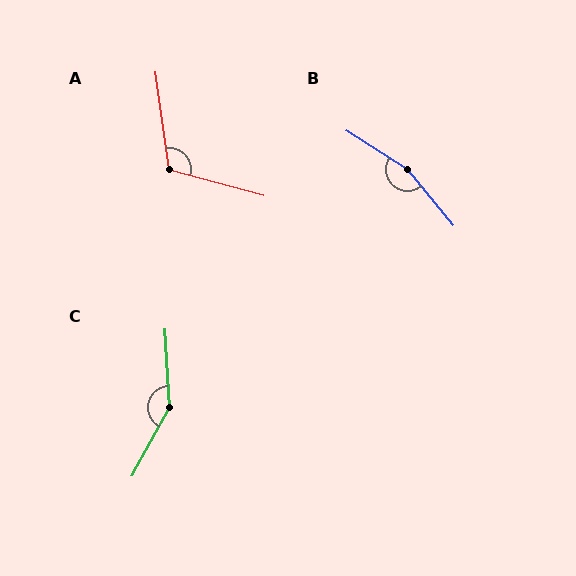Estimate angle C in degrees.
Approximately 148 degrees.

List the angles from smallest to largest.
A (113°), C (148°), B (162°).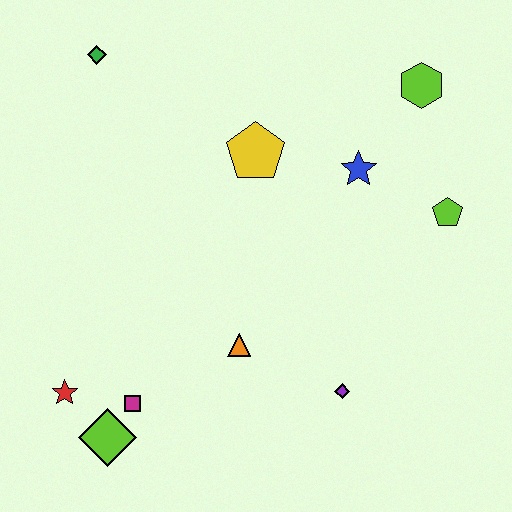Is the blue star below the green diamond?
Yes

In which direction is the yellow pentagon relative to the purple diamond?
The yellow pentagon is above the purple diamond.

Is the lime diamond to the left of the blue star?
Yes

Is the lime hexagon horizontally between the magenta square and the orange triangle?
No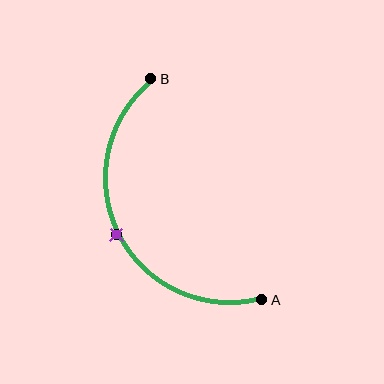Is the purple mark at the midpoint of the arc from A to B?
Yes. The purple mark lies on the arc at equal arc-length from both A and B — it is the arc midpoint.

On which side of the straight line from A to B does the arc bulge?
The arc bulges to the left of the straight line connecting A and B.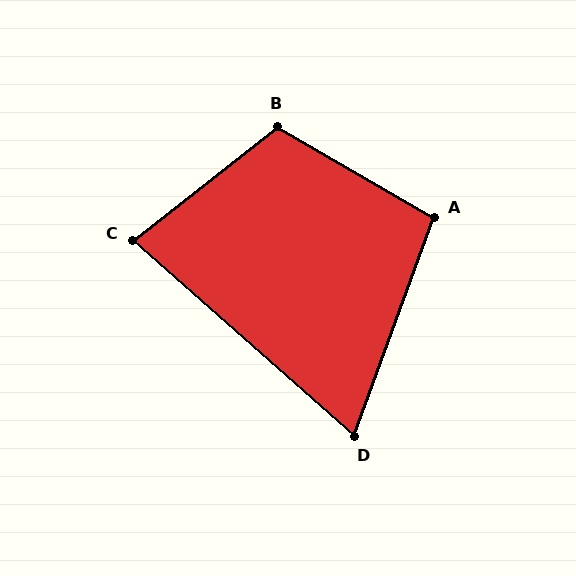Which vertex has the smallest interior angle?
D, at approximately 69 degrees.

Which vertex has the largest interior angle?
B, at approximately 111 degrees.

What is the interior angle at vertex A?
Approximately 100 degrees (obtuse).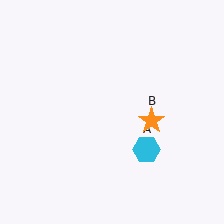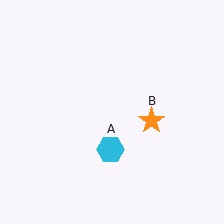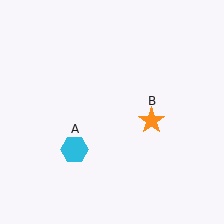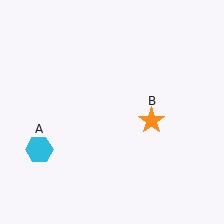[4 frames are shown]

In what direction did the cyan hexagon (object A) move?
The cyan hexagon (object A) moved left.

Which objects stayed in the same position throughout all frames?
Orange star (object B) remained stationary.